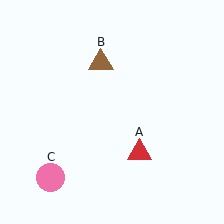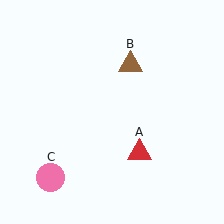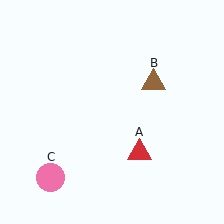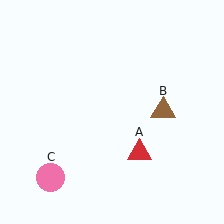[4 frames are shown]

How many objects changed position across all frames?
1 object changed position: brown triangle (object B).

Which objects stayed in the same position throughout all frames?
Red triangle (object A) and pink circle (object C) remained stationary.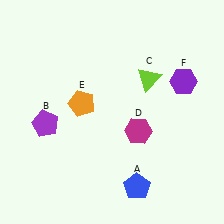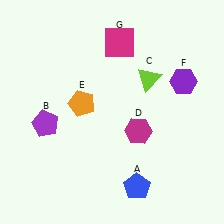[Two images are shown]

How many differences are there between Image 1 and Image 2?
There is 1 difference between the two images.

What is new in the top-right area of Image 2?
A magenta square (G) was added in the top-right area of Image 2.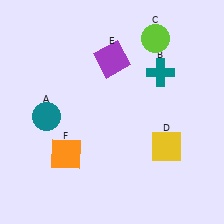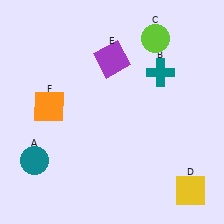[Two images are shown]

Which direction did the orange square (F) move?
The orange square (F) moved up.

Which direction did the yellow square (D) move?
The yellow square (D) moved down.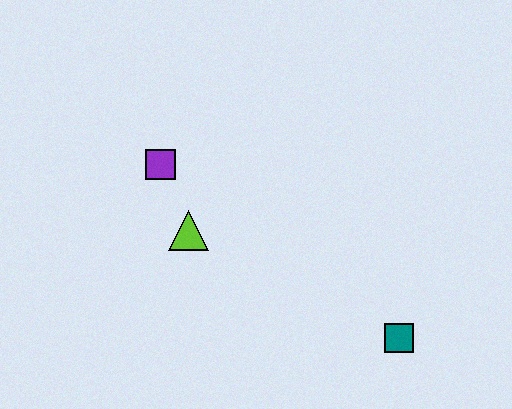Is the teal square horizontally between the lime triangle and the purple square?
No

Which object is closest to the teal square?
The lime triangle is closest to the teal square.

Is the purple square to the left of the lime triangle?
Yes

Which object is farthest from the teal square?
The purple square is farthest from the teal square.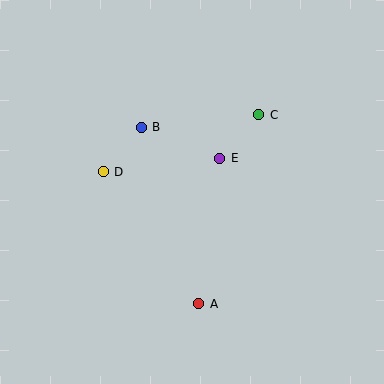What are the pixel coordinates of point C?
Point C is at (259, 115).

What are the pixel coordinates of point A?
Point A is at (199, 304).